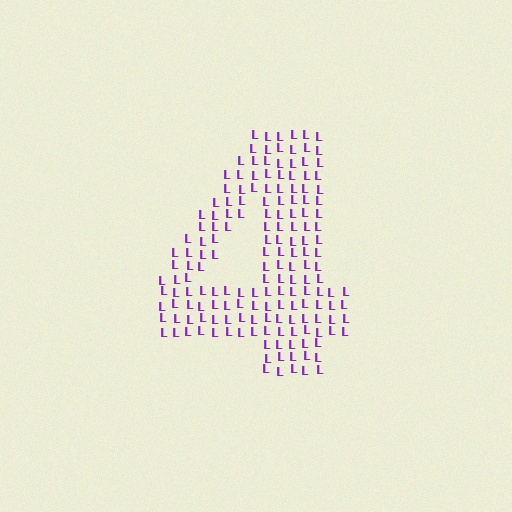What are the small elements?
The small elements are letter L's.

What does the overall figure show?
The overall figure shows the digit 4.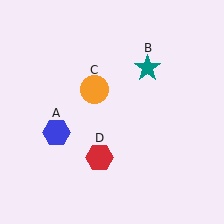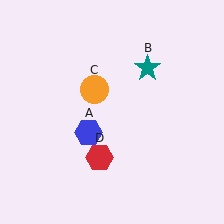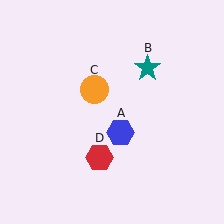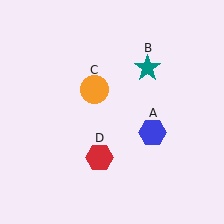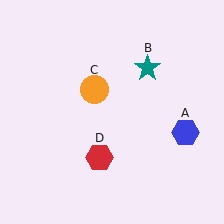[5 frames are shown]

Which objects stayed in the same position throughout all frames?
Teal star (object B) and orange circle (object C) and red hexagon (object D) remained stationary.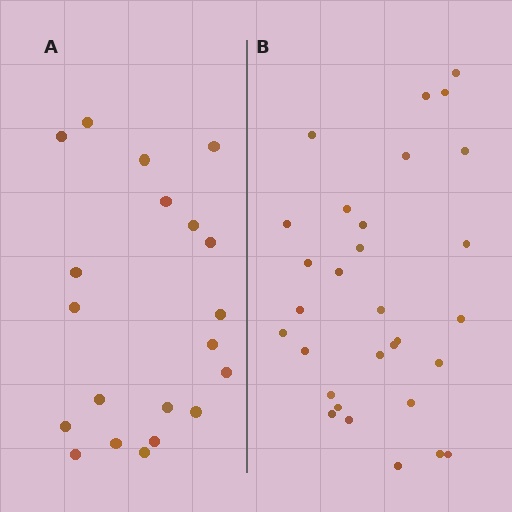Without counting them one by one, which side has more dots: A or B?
Region B (the right region) has more dots.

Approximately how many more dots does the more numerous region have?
Region B has roughly 10 or so more dots than region A.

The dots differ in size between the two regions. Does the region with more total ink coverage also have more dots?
No. Region A has more total ink coverage because its dots are larger, but region B actually contains more individual dots. Total area can be misleading — the number of items is what matters here.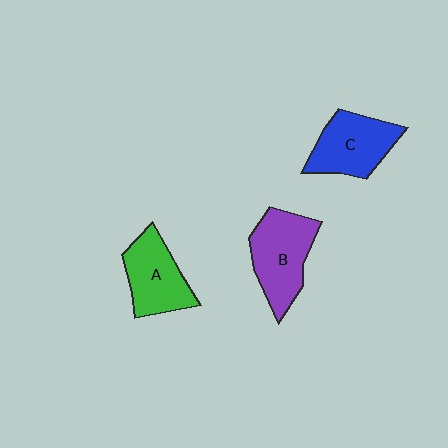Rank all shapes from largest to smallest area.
From largest to smallest: B (purple), C (blue), A (green).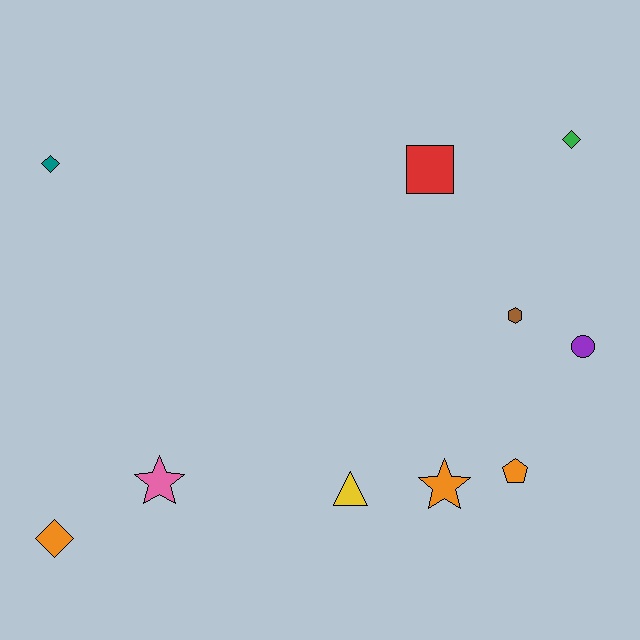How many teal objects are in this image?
There is 1 teal object.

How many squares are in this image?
There is 1 square.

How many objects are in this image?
There are 10 objects.